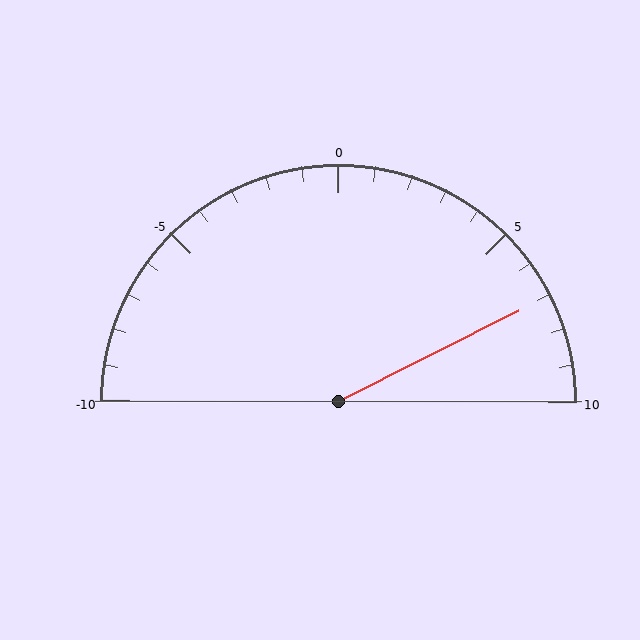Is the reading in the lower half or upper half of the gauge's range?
The reading is in the upper half of the range (-10 to 10).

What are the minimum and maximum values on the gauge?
The gauge ranges from -10 to 10.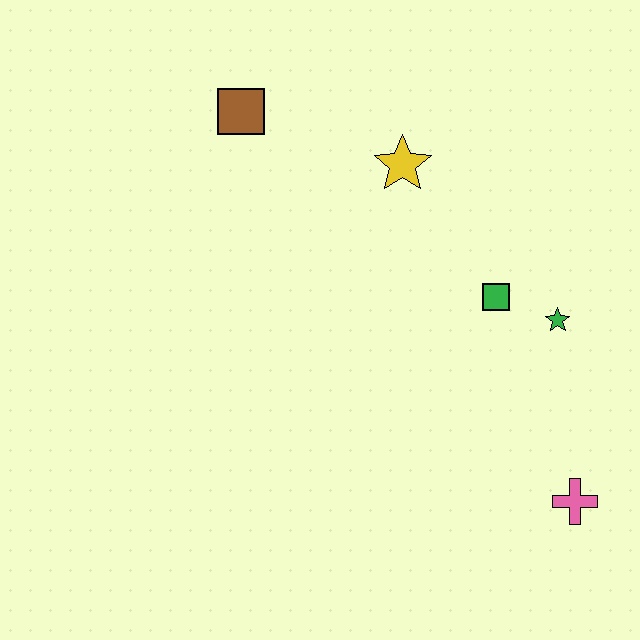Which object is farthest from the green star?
The brown square is farthest from the green star.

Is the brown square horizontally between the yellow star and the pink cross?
No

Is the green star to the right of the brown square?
Yes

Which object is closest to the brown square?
The yellow star is closest to the brown square.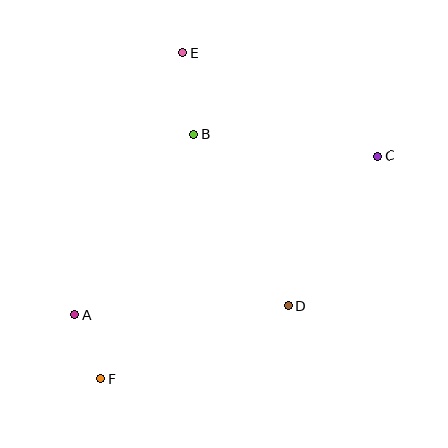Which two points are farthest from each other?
Points C and F are farthest from each other.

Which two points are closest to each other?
Points A and F are closest to each other.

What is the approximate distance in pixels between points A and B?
The distance between A and B is approximately 216 pixels.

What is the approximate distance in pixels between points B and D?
The distance between B and D is approximately 196 pixels.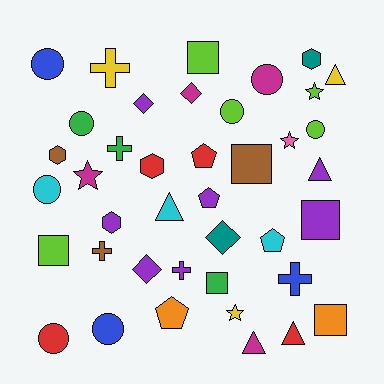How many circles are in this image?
There are 8 circles.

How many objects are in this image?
There are 40 objects.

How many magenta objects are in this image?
There are 4 magenta objects.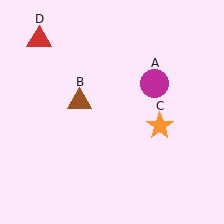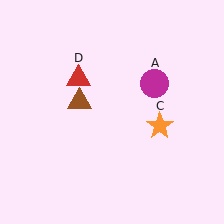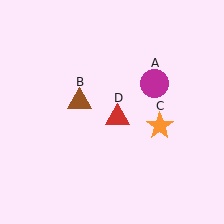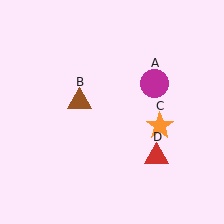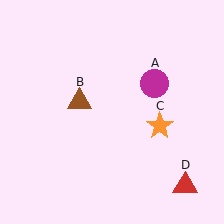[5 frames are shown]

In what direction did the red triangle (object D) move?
The red triangle (object D) moved down and to the right.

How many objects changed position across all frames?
1 object changed position: red triangle (object D).